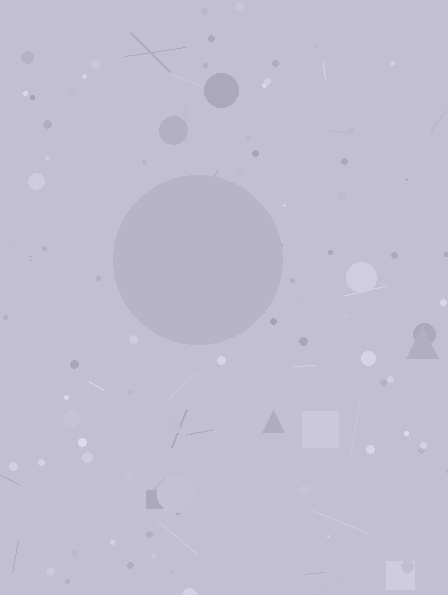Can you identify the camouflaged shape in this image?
The camouflaged shape is a circle.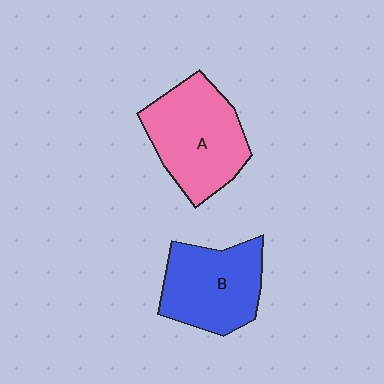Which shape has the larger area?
Shape A (pink).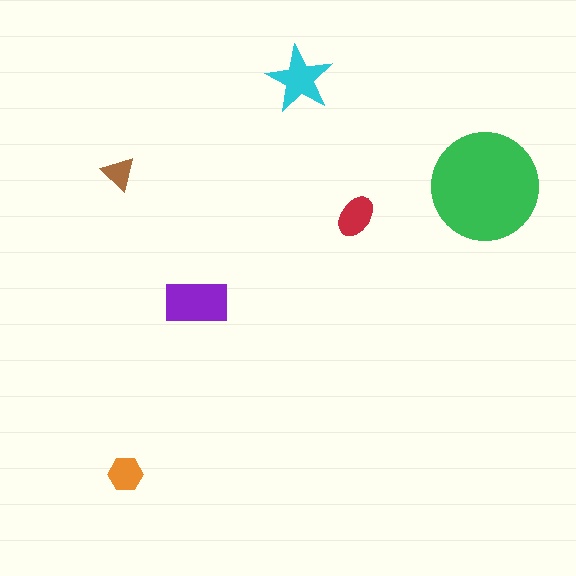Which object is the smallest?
The brown triangle.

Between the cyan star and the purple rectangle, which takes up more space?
The purple rectangle.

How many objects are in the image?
There are 6 objects in the image.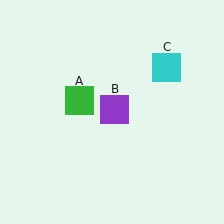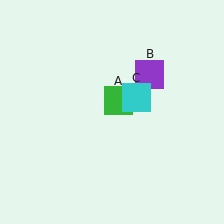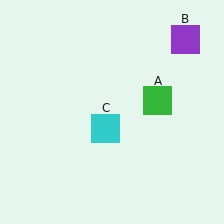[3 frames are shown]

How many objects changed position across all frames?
3 objects changed position: green square (object A), purple square (object B), cyan square (object C).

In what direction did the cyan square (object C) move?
The cyan square (object C) moved down and to the left.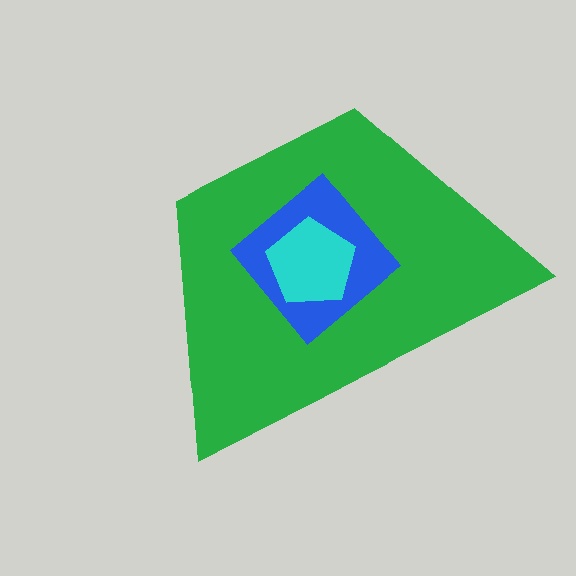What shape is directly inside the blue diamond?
The cyan pentagon.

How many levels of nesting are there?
3.